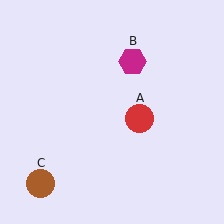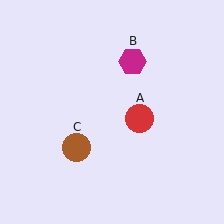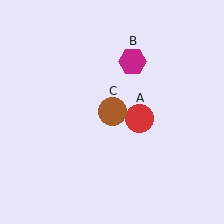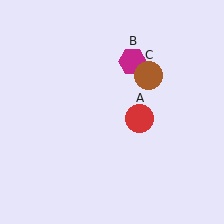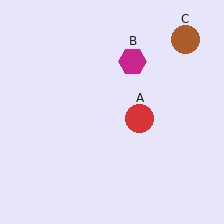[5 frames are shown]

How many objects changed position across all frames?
1 object changed position: brown circle (object C).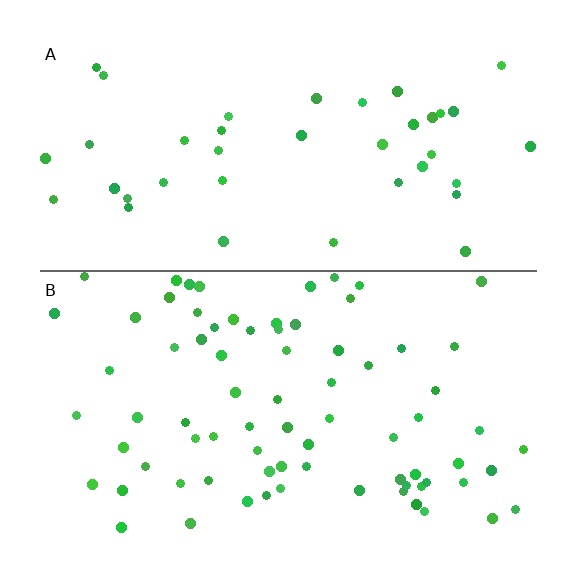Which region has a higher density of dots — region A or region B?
B (the bottom).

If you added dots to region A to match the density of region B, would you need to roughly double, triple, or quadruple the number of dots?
Approximately double.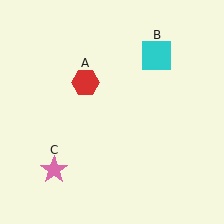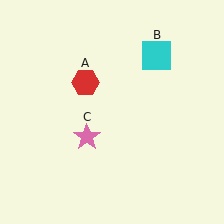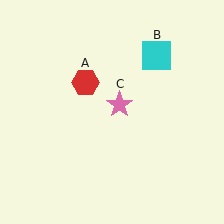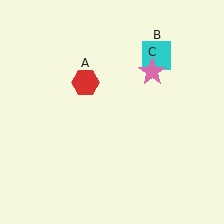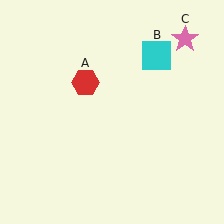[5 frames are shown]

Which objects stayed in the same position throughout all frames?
Red hexagon (object A) and cyan square (object B) remained stationary.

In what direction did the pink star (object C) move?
The pink star (object C) moved up and to the right.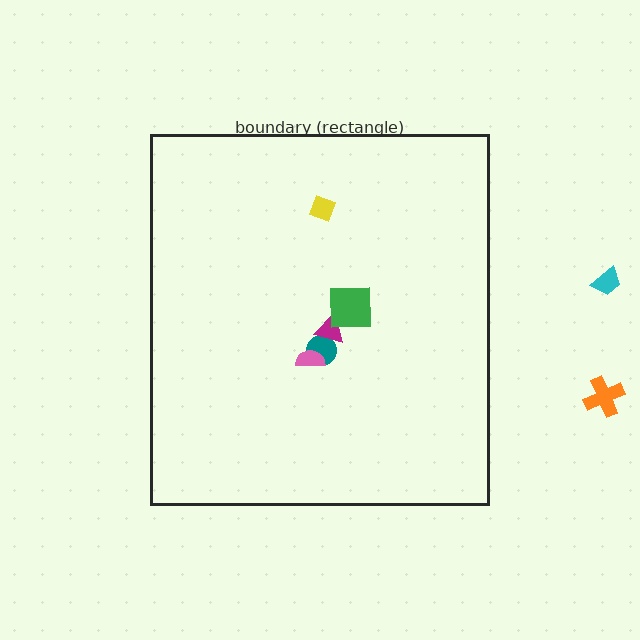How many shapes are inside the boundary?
5 inside, 2 outside.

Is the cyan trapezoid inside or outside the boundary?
Outside.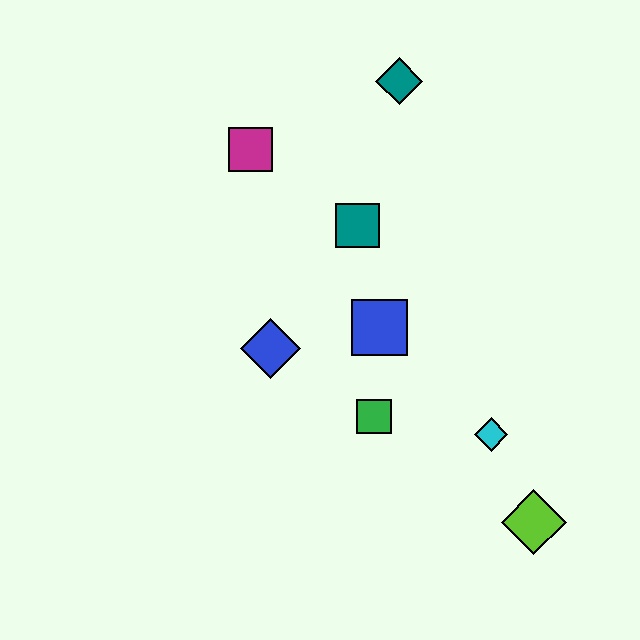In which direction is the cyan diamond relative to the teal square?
The cyan diamond is below the teal square.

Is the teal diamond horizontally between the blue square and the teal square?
No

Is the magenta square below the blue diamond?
No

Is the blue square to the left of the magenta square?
No